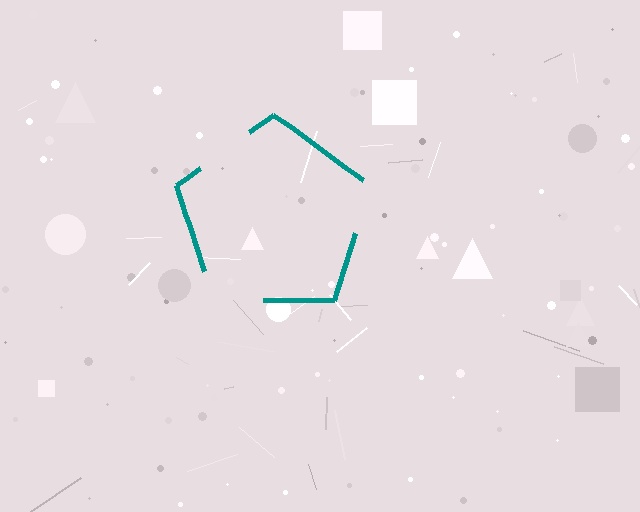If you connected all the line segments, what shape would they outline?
They would outline a pentagon.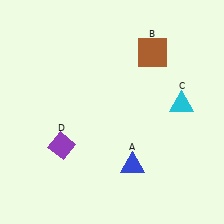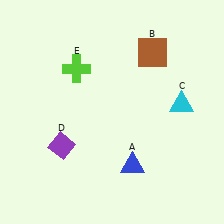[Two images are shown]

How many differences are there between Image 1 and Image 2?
There is 1 difference between the two images.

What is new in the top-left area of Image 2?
A lime cross (E) was added in the top-left area of Image 2.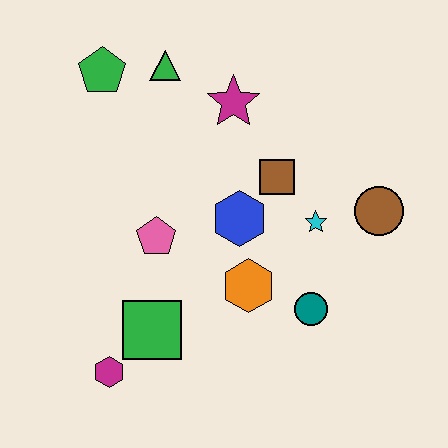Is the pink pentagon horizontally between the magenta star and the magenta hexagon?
Yes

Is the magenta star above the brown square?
Yes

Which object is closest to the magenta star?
The green triangle is closest to the magenta star.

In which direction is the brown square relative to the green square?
The brown square is above the green square.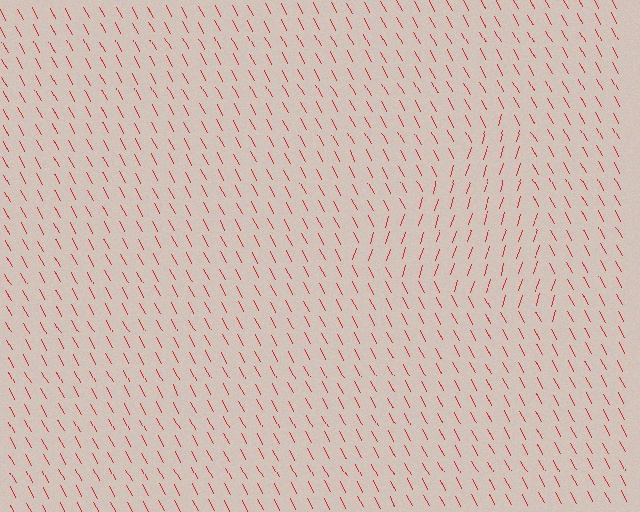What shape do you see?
I see a triangle.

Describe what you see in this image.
The image is filled with small red line segments. A triangle region in the image has lines oriented differently from the surrounding lines, creating a visible texture boundary.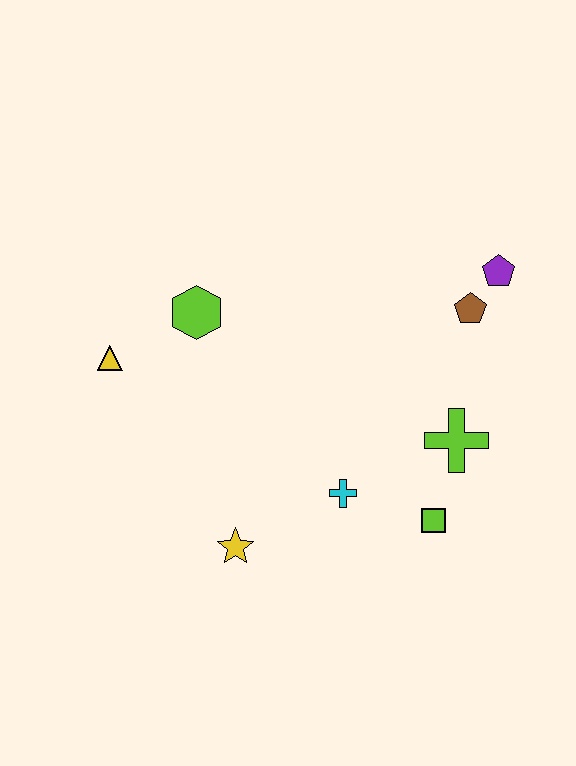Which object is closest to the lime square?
The lime cross is closest to the lime square.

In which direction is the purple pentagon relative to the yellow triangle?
The purple pentagon is to the right of the yellow triangle.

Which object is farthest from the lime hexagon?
The lime square is farthest from the lime hexagon.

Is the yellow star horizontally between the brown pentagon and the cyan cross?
No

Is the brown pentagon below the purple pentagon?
Yes